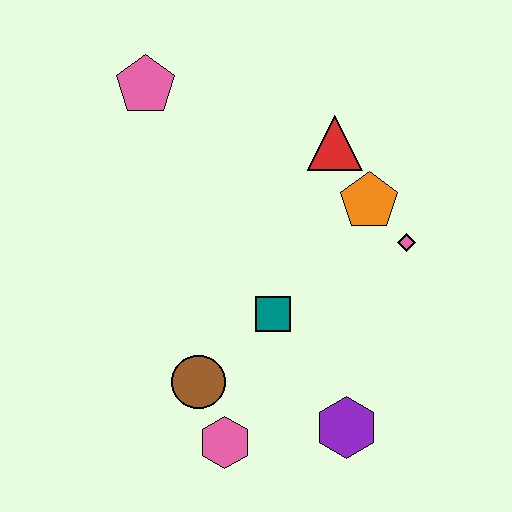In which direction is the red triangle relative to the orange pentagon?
The red triangle is above the orange pentagon.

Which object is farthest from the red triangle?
The pink hexagon is farthest from the red triangle.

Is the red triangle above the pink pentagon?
No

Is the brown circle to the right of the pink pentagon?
Yes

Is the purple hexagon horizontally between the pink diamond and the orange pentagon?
No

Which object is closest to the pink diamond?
The orange pentagon is closest to the pink diamond.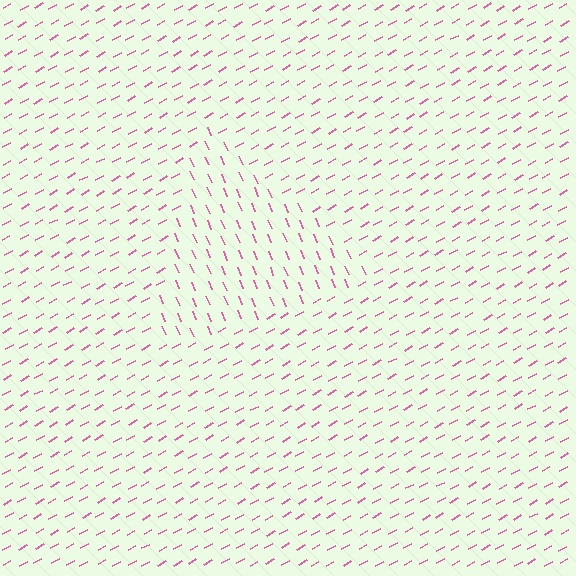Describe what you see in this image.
The image is filled with small pink line segments. A triangle region in the image has lines oriented differently from the surrounding lines, creating a visible texture boundary.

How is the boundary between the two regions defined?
The boundary is defined purely by a change in line orientation (approximately 83 degrees difference). All lines are the same color and thickness.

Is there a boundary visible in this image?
Yes, there is a texture boundary formed by a change in line orientation.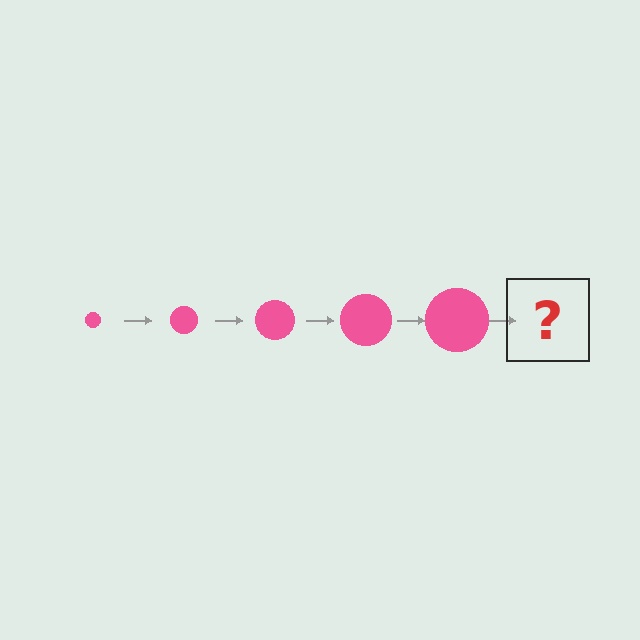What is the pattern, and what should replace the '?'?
The pattern is that the circle gets progressively larger each step. The '?' should be a pink circle, larger than the previous one.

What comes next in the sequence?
The next element should be a pink circle, larger than the previous one.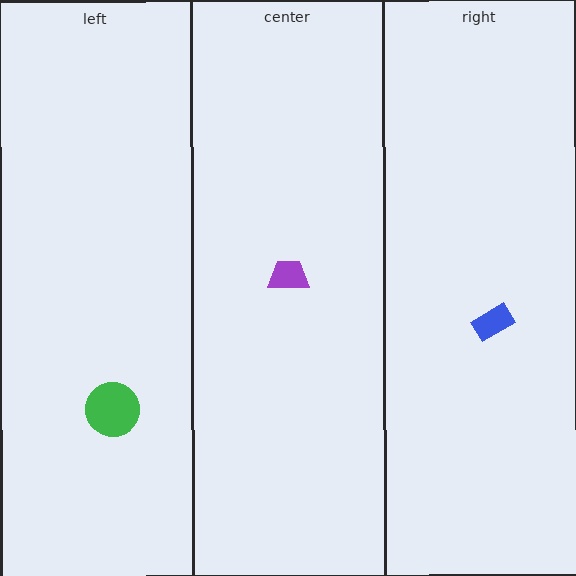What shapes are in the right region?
The blue rectangle.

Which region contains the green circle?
The left region.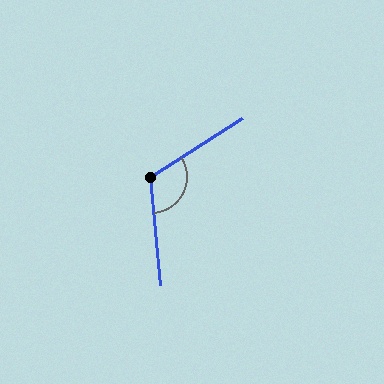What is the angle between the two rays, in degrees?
Approximately 117 degrees.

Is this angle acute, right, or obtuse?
It is obtuse.